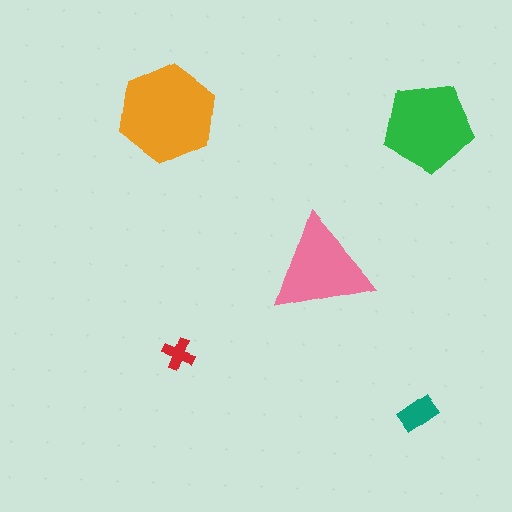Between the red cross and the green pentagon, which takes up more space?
The green pentagon.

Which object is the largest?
The orange hexagon.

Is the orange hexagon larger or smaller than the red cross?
Larger.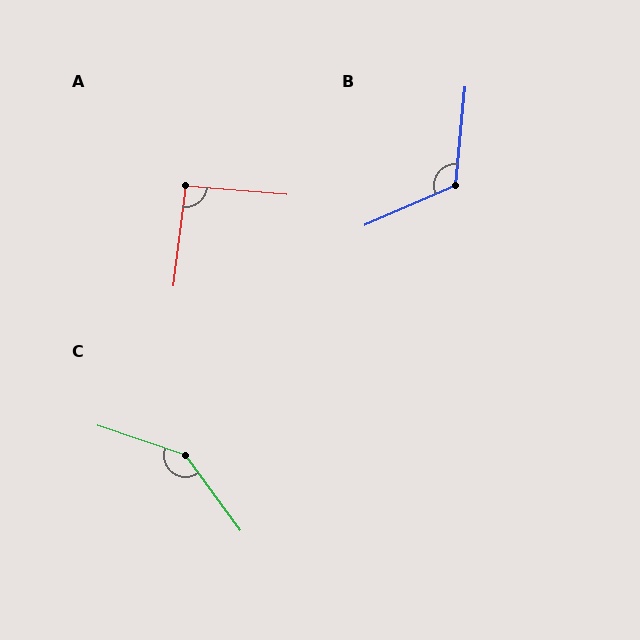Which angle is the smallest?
A, at approximately 92 degrees.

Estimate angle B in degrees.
Approximately 119 degrees.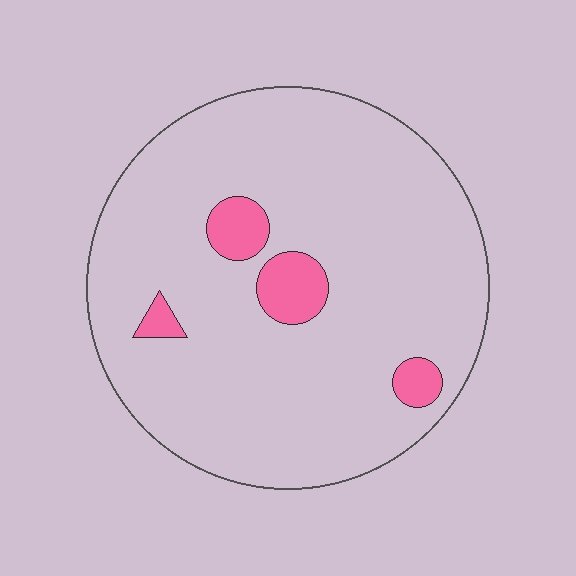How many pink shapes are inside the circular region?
4.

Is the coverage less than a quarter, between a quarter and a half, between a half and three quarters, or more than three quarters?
Less than a quarter.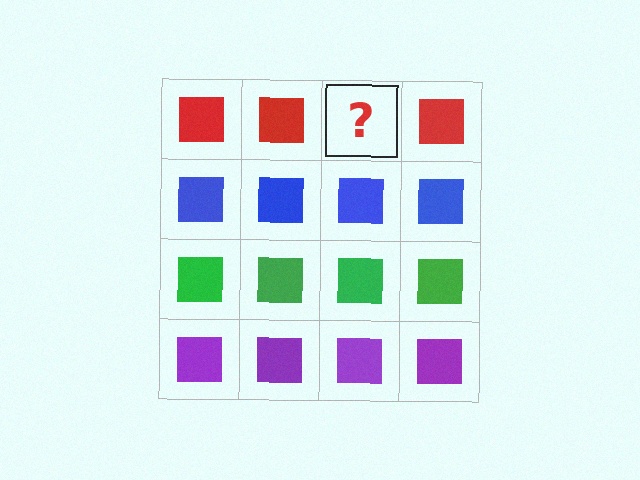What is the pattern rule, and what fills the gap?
The rule is that each row has a consistent color. The gap should be filled with a red square.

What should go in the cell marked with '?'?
The missing cell should contain a red square.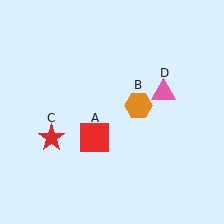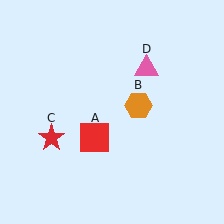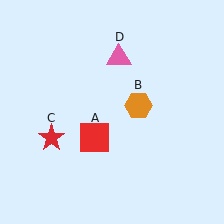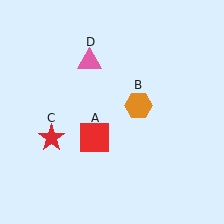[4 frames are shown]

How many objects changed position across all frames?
1 object changed position: pink triangle (object D).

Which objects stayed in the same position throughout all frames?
Red square (object A) and orange hexagon (object B) and red star (object C) remained stationary.